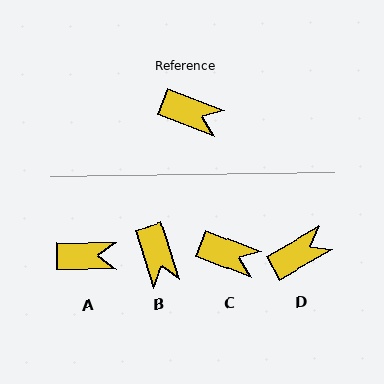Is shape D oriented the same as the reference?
No, it is off by about 50 degrees.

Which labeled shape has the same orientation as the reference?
C.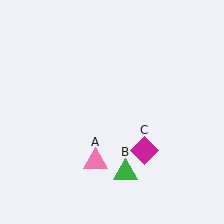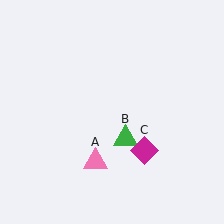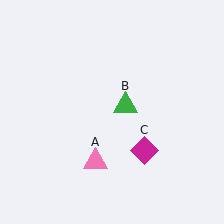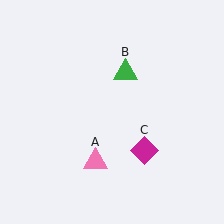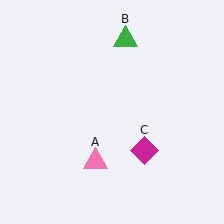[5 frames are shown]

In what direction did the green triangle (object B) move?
The green triangle (object B) moved up.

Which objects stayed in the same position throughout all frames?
Pink triangle (object A) and magenta diamond (object C) remained stationary.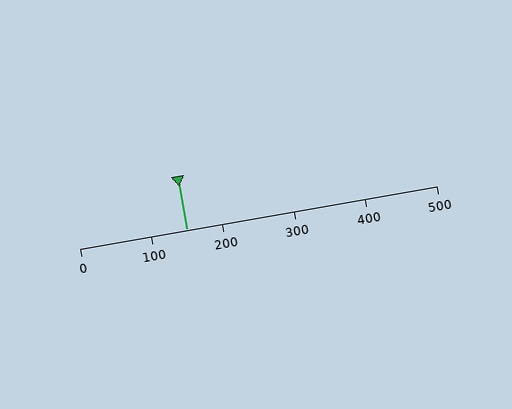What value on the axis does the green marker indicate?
The marker indicates approximately 150.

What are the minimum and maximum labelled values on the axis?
The axis runs from 0 to 500.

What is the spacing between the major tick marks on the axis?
The major ticks are spaced 100 apart.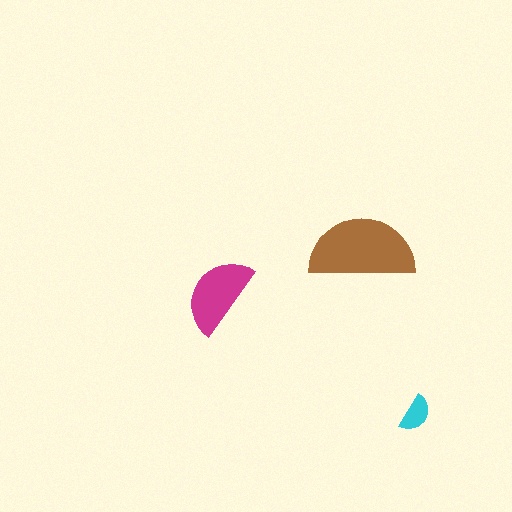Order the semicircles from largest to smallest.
the brown one, the magenta one, the cyan one.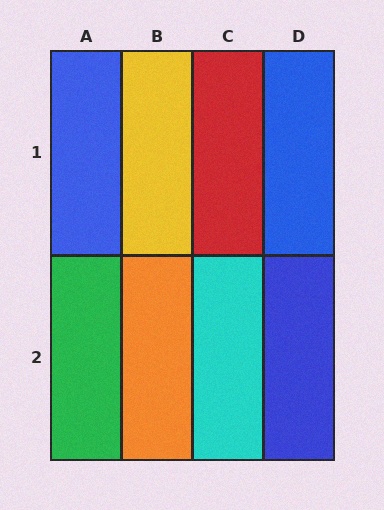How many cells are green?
1 cell is green.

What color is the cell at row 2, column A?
Green.